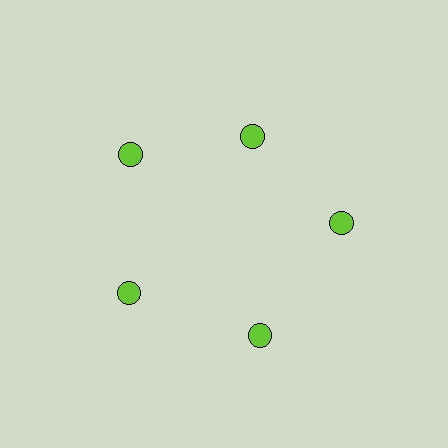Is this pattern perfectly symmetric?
No. The 5 lime circles are arranged in a ring, but one element near the 1 o'clock position is pulled inward toward the center, breaking the 5-fold rotational symmetry.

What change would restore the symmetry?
The symmetry would be restored by moving it outward, back onto the ring so that all 5 circles sit at equal angles and equal distance from the center.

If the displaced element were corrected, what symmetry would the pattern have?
It would have 5-fold rotational symmetry — the pattern would map onto itself every 72 degrees.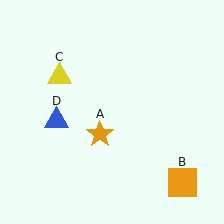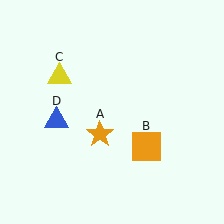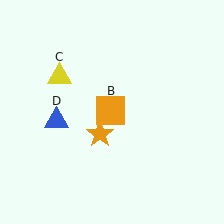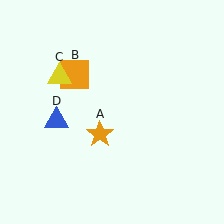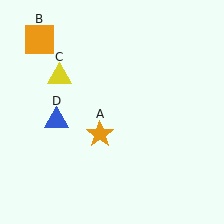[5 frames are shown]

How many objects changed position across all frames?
1 object changed position: orange square (object B).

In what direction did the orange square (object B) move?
The orange square (object B) moved up and to the left.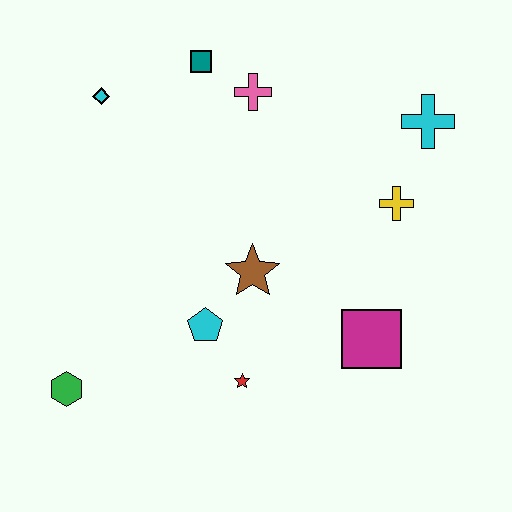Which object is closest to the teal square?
The pink cross is closest to the teal square.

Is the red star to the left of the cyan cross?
Yes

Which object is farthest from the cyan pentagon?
The cyan cross is farthest from the cyan pentagon.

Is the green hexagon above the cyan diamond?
No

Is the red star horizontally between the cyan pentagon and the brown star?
Yes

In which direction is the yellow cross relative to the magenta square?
The yellow cross is above the magenta square.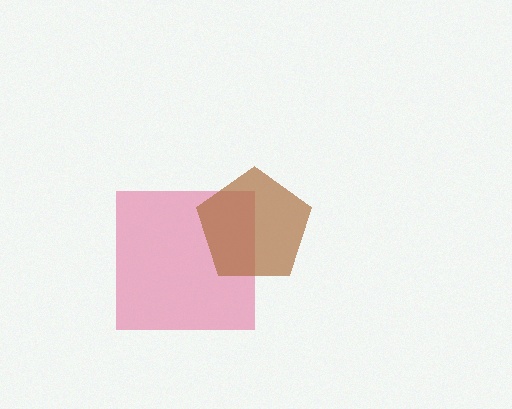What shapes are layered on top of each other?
The layered shapes are: a pink square, a brown pentagon.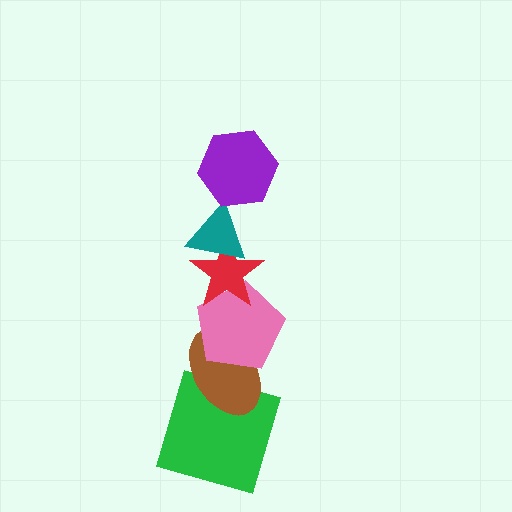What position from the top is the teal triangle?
The teal triangle is 2nd from the top.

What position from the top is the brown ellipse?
The brown ellipse is 5th from the top.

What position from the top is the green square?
The green square is 6th from the top.